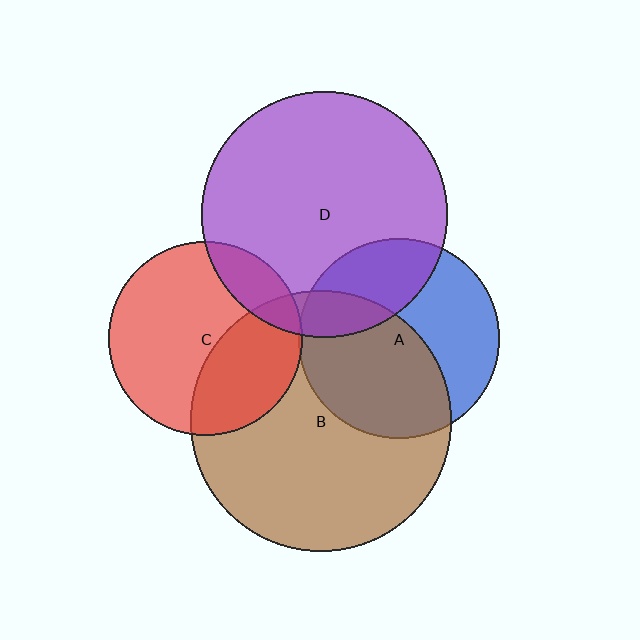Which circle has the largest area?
Circle B (brown).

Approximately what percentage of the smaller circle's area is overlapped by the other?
Approximately 10%.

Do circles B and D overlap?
Yes.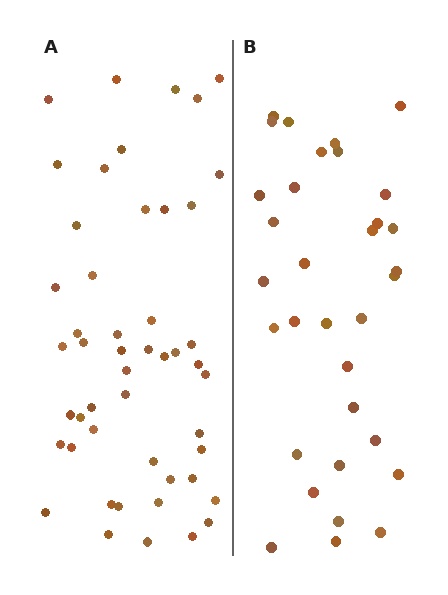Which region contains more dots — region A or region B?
Region A (the left region) has more dots.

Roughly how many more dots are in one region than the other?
Region A has approximately 15 more dots than region B.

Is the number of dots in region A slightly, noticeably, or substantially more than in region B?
Region A has substantially more. The ratio is roughly 1.5 to 1.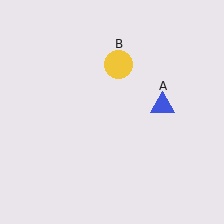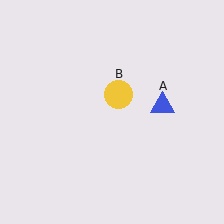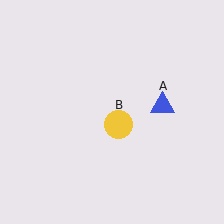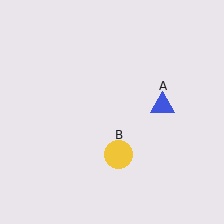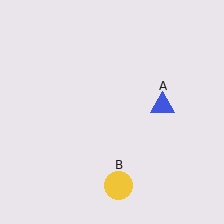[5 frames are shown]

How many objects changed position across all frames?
1 object changed position: yellow circle (object B).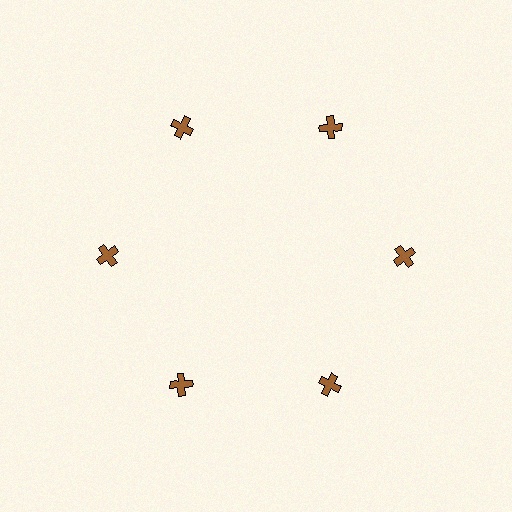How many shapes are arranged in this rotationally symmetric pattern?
There are 6 shapes, arranged in 6 groups of 1.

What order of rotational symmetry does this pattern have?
This pattern has 6-fold rotational symmetry.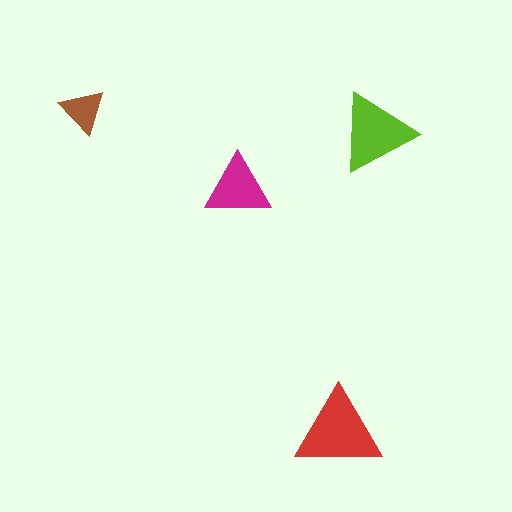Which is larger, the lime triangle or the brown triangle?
The lime one.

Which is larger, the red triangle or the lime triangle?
The red one.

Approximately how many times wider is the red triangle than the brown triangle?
About 2 times wider.